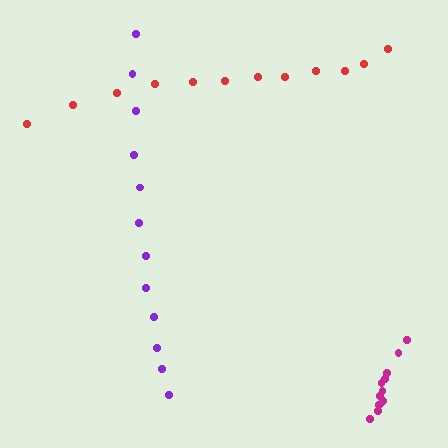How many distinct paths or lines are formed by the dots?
There are 3 distinct paths.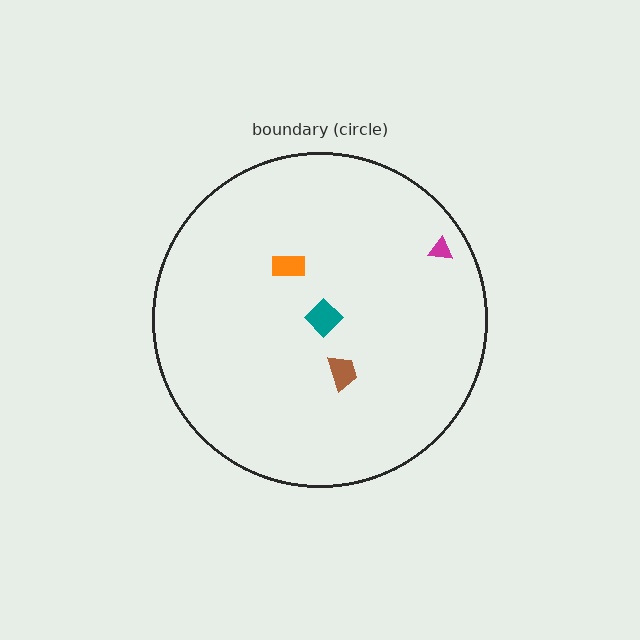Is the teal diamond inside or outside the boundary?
Inside.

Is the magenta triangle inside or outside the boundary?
Inside.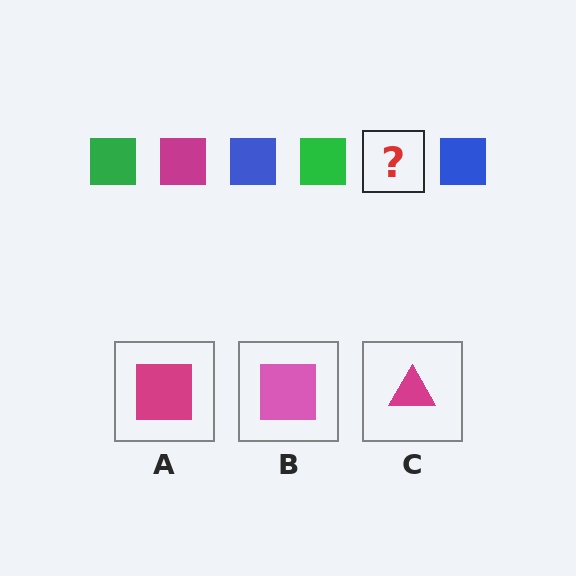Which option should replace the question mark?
Option A.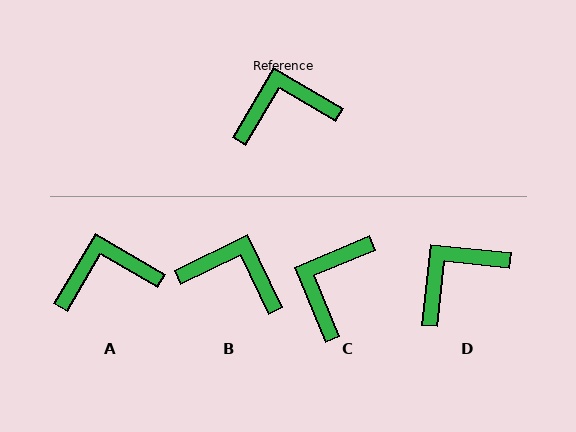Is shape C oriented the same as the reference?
No, it is off by about 53 degrees.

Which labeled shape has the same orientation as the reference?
A.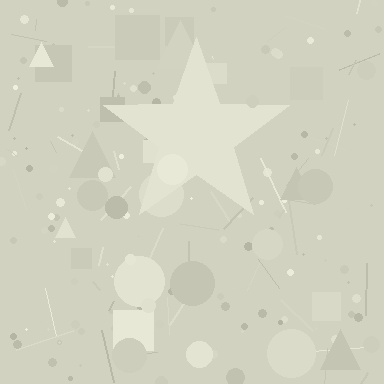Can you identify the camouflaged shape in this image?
The camouflaged shape is a star.